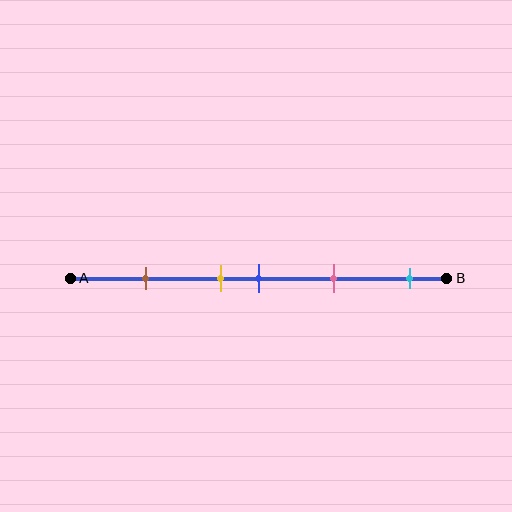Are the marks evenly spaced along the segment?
No, the marks are not evenly spaced.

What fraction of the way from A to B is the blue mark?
The blue mark is approximately 50% (0.5) of the way from A to B.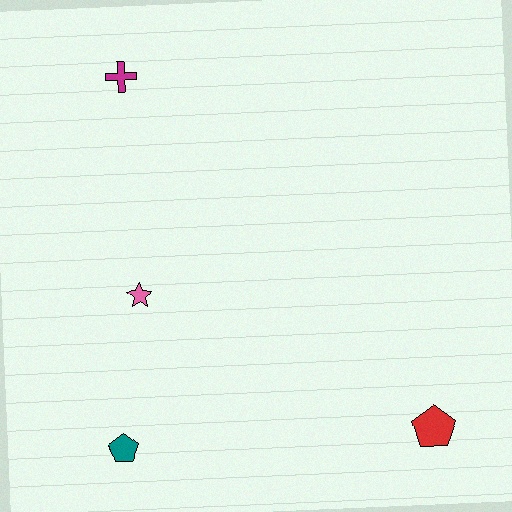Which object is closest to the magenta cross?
The pink star is closest to the magenta cross.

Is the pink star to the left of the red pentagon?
Yes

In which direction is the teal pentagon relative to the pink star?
The teal pentagon is below the pink star.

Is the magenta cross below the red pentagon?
No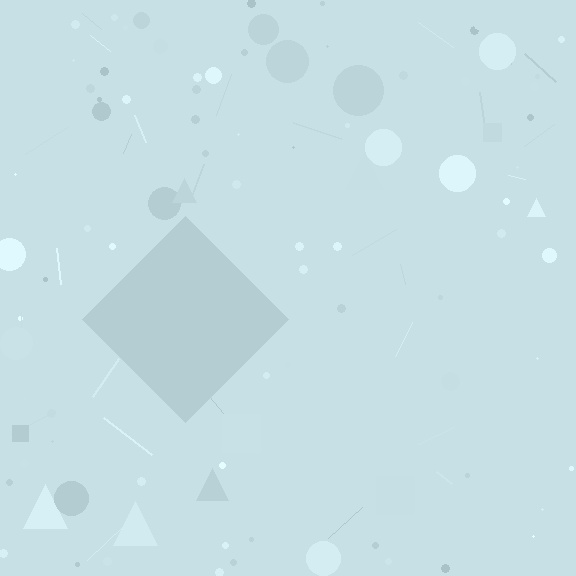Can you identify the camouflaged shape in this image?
The camouflaged shape is a diamond.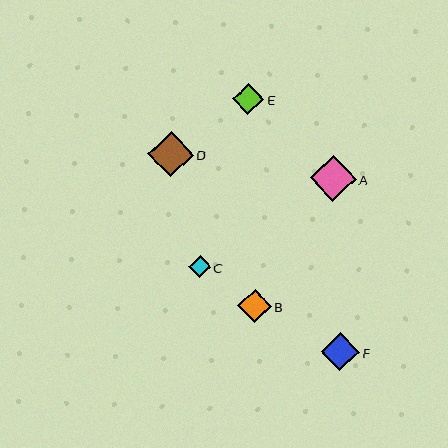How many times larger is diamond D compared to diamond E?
Diamond D is approximately 1.4 times the size of diamond E.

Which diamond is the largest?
Diamond A is the largest with a size of approximately 46 pixels.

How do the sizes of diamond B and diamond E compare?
Diamond B and diamond E are approximately the same size.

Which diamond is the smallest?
Diamond C is the smallest with a size of approximately 21 pixels.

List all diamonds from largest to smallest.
From largest to smallest: A, D, F, B, E, C.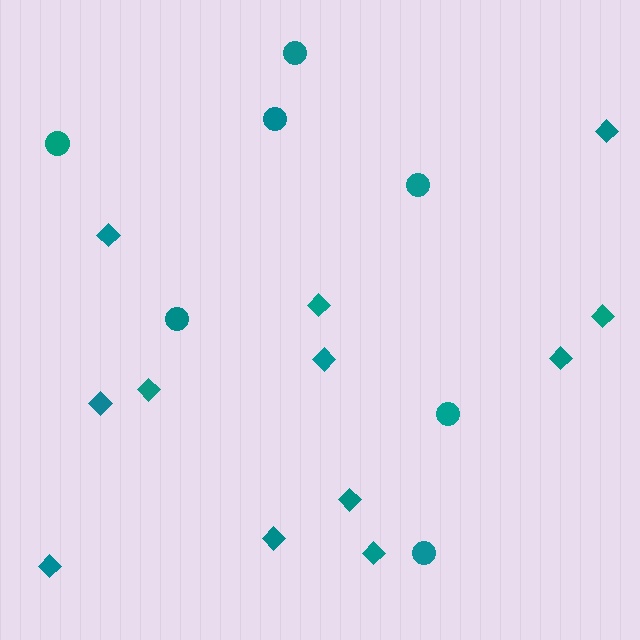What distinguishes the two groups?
There are 2 groups: one group of diamonds (12) and one group of circles (7).